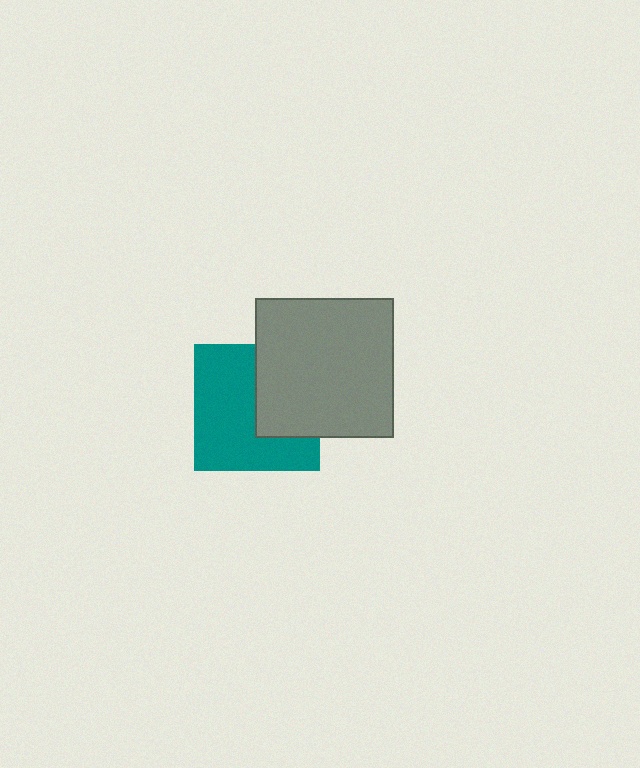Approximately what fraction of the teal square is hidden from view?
Roughly 37% of the teal square is hidden behind the gray square.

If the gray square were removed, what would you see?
You would see the complete teal square.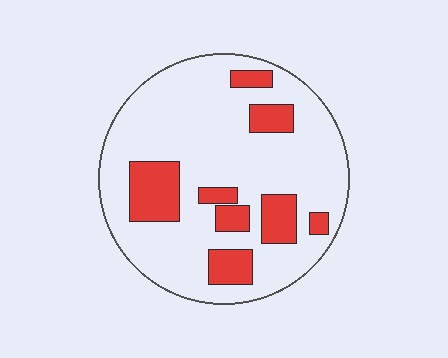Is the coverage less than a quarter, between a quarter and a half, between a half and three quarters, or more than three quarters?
Less than a quarter.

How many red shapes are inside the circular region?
8.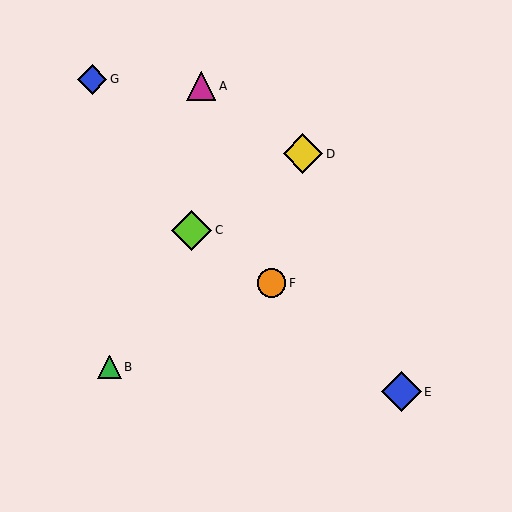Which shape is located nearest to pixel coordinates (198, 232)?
The lime diamond (labeled C) at (192, 230) is nearest to that location.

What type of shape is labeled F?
Shape F is an orange circle.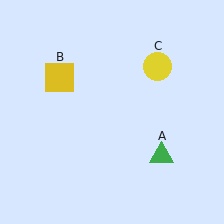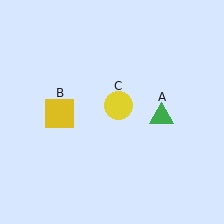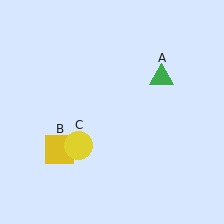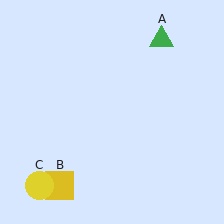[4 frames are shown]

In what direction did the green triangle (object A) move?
The green triangle (object A) moved up.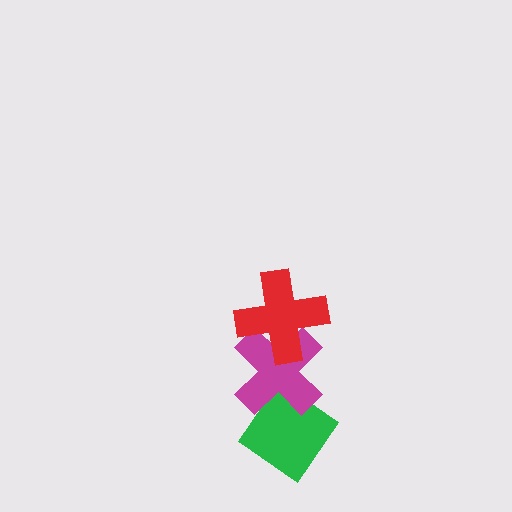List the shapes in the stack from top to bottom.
From top to bottom: the red cross, the magenta cross, the green diamond.